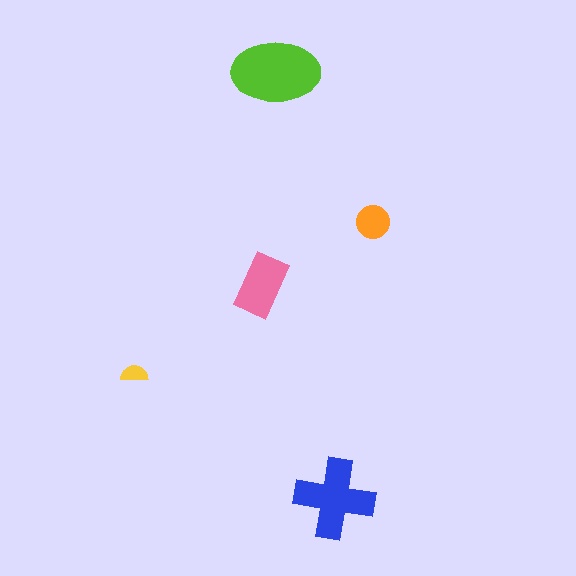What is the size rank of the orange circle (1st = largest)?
4th.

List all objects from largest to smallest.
The lime ellipse, the blue cross, the pink rectangle, the orange circle, the yellow semicircle.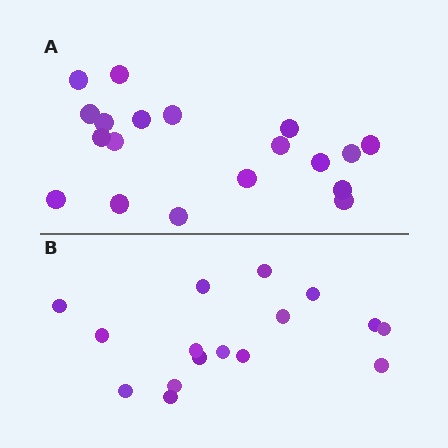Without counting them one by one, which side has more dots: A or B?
Region A (the top region) has more dots.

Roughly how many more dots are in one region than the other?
Region A has just a few more — roughly 2 or 3 more dots than region B.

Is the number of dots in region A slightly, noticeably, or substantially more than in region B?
Region A has only slightly more — the two regions are fairly close. The ratio is roughly 1.2 to 1.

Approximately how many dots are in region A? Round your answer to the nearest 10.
About 20 dots. (The exact count is 19, which rounds to 20.)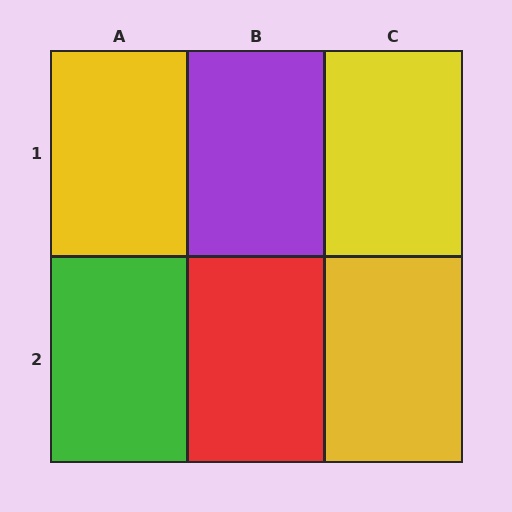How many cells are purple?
1 cell is purple.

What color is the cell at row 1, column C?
Yellow.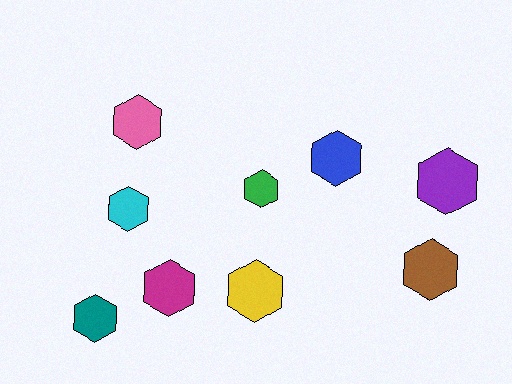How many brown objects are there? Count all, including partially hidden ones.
There is 1 brown object.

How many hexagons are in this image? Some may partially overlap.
There are 9 hexagons.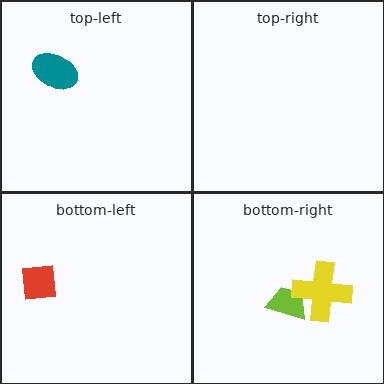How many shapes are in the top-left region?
1.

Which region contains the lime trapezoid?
The bottom-right region.